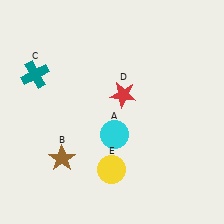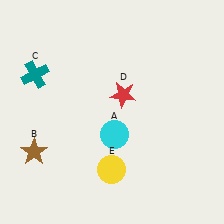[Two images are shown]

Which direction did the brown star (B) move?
The brown star (B) moved left.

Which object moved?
The brown star (B) moved left.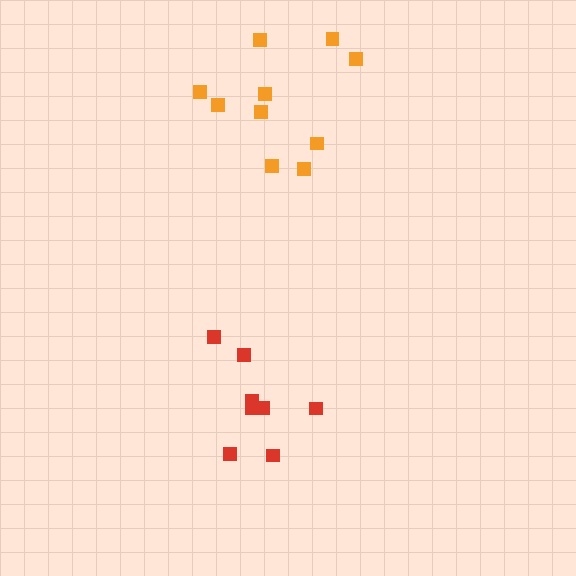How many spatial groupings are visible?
There are 2 spatial groupings.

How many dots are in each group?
Group 1: 8 dots, Group 2: 10 dots (18 total).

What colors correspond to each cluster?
The clusters are colored: red, orange.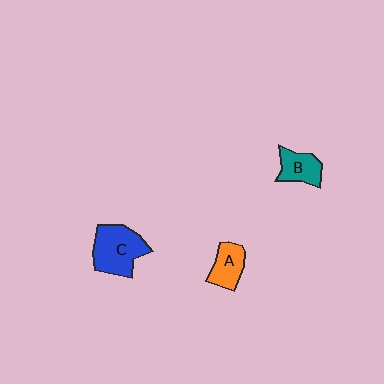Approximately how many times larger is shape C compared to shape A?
Approximately 1.7 times.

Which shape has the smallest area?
Shape B (teal).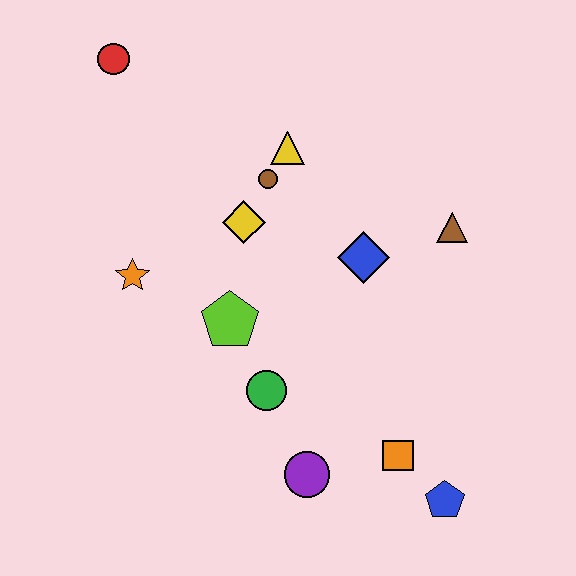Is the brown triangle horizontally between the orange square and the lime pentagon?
No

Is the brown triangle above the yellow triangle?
No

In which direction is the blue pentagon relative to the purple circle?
The blue pentagon is to the right of the purple circle.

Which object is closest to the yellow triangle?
The brown circle is closest to the yellow triangle.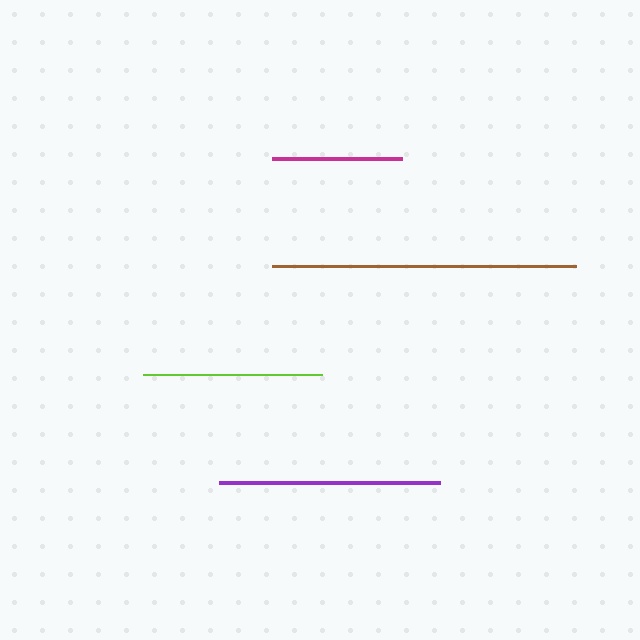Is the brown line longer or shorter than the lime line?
The brown line is longer than the lime line.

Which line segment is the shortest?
The magenta line is the shortest at approximately 130 pixels.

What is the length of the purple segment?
The purple segment is approximately 222 pixels long.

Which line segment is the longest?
The brown line is the longest at approximately 305 pixels.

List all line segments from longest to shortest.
From longest to shortest: brown, purple, lime, magenta.